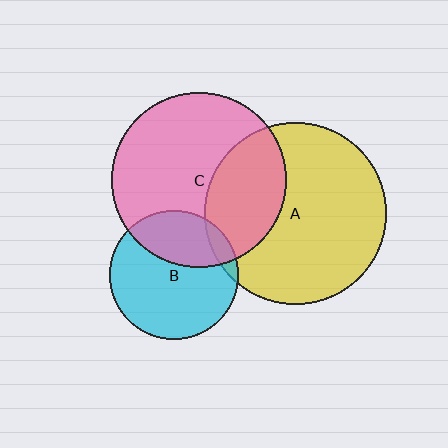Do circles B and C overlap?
Yes.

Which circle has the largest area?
Circle A (yellow).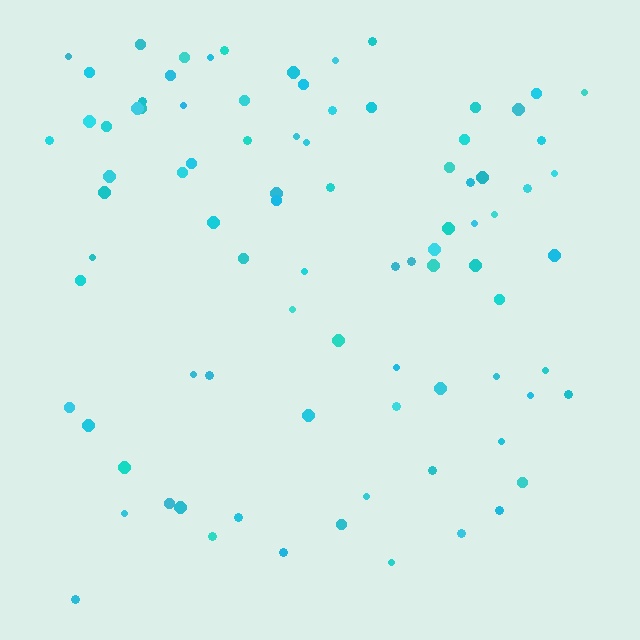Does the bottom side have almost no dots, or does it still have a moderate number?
Still a moderate number, just noticeably fewer than the top.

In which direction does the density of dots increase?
From bottom to top, with the top side densest.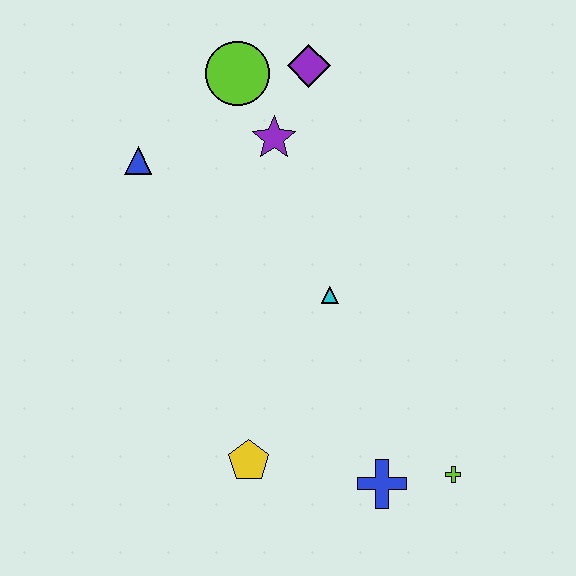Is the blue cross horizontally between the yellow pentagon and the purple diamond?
No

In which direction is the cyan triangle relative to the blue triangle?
The cyan triangle is to the right of the blue triangle.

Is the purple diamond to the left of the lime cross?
Yes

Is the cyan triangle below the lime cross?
No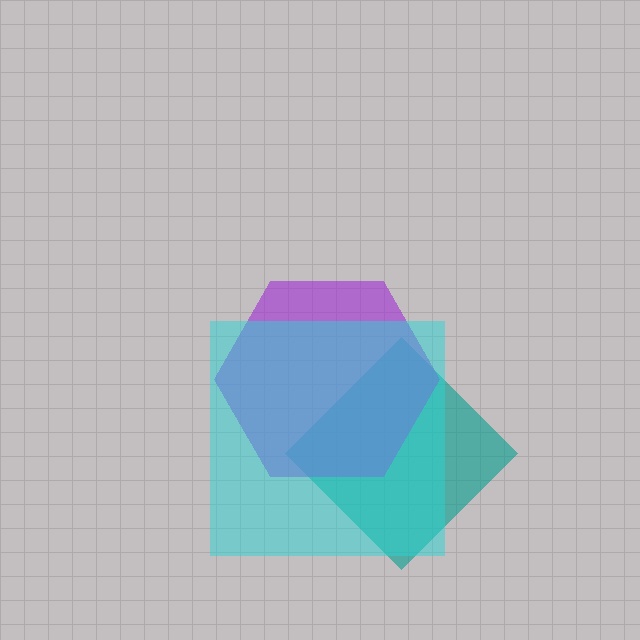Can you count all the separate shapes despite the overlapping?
Yes, there are 3 separate shapes.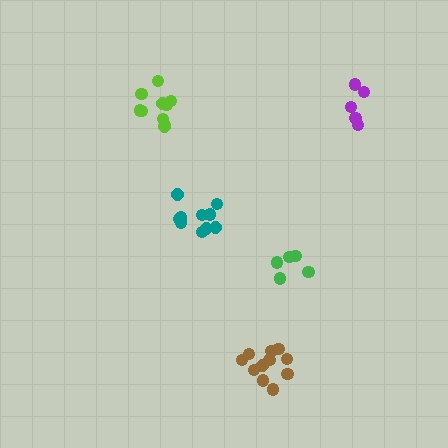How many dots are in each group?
Group 1: 10 dots, Group 2: 11 dots, Group 3: 10 dots, Group 4: 5 dots, Group 5: 5 dots (41 total).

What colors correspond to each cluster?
The clusters are colored: lime, brown, teal, green, purple.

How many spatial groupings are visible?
There are 5 spatial groupings.